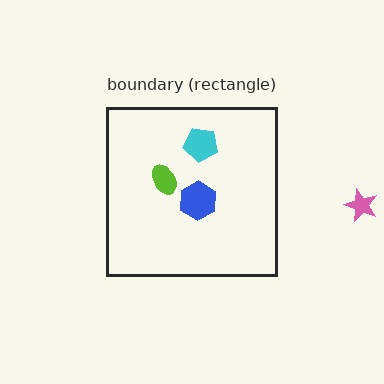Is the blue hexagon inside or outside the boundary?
Inside.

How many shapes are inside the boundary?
3 inside, 1 outside.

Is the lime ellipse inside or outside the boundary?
Inside.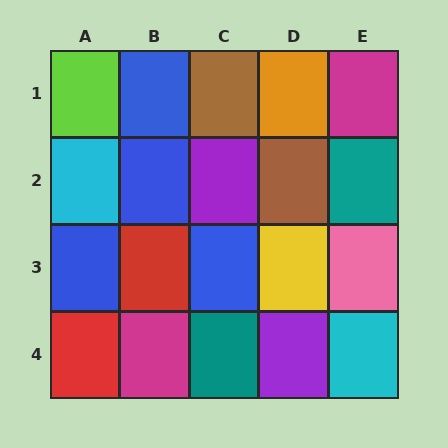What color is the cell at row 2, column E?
Teal.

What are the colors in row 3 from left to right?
Blue, red, blue, yellow, pink.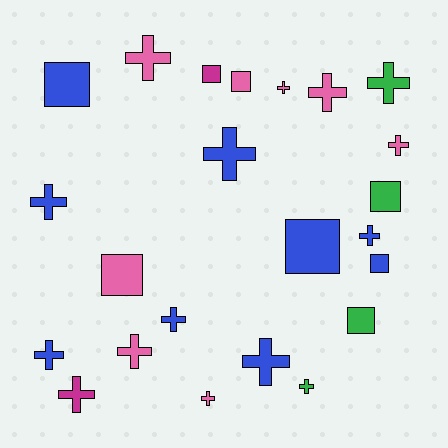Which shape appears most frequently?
Cross, with 15 objects.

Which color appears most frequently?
Blue, with 9 objects.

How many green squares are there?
There are 2 green squares.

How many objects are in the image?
There are 23 objects.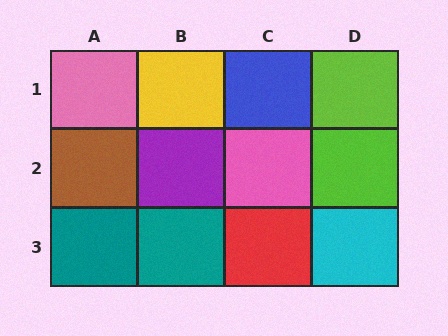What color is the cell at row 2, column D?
Lime.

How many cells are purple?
1 cell is purple.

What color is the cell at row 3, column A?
Teal.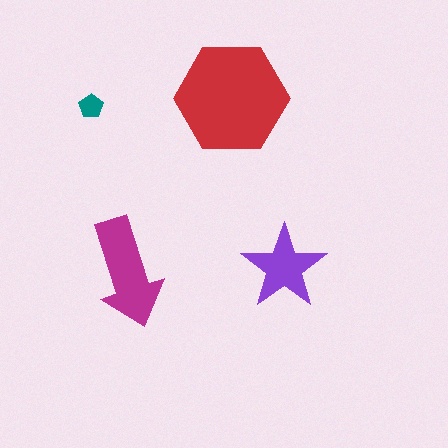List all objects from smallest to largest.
The teal pentagon, the purple star, the magenta arrow, the red hexagon.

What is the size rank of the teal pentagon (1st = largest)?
4th.